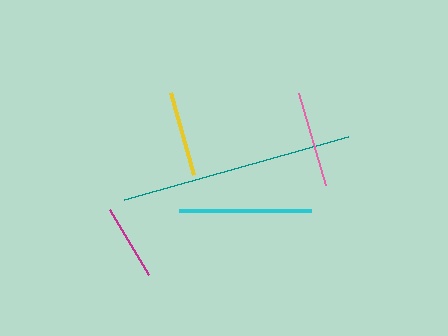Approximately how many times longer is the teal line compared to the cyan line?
The teal line is approximately 1.8 times the length of the cyan line.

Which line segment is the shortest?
The magenta line is the shortest at approximately 76 pixels.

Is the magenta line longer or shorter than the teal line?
The teal line is longer than the magenta line.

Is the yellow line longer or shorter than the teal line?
The teal line is longer than the yellow line.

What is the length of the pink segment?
The pink segment is approximately 96 pixels long.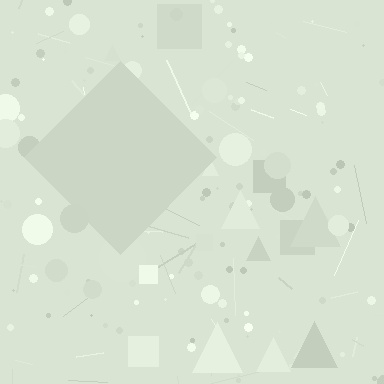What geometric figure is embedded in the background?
A diamond is embedded in the background.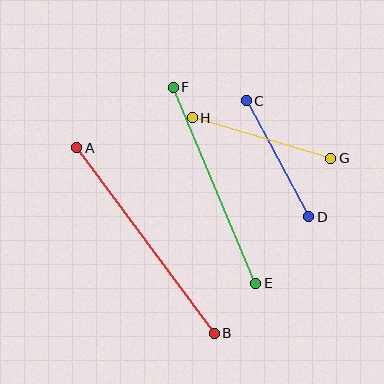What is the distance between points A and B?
The distance is approximately 231 pixels.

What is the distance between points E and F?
The distance is approximately 212 pixels.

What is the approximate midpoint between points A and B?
The midpoint is at approximately (145, 240) pixels.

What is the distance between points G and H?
The distance is approximately 144 pixels.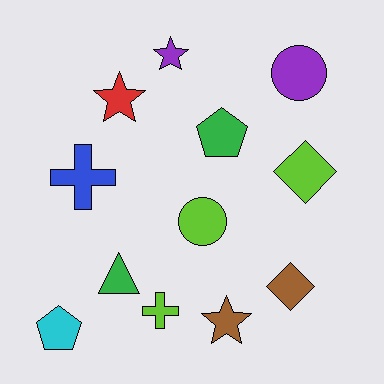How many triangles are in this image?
There is 1 triangle.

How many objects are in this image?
There are 12 objects.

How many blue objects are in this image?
There is 1 blue object.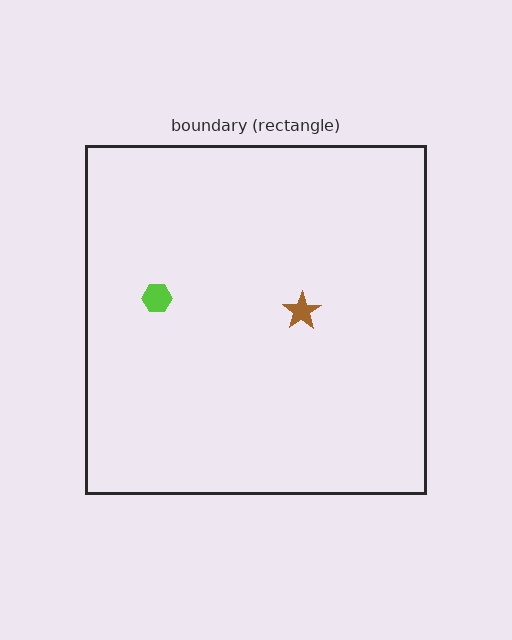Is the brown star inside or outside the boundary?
Inside.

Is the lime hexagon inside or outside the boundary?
Inside.